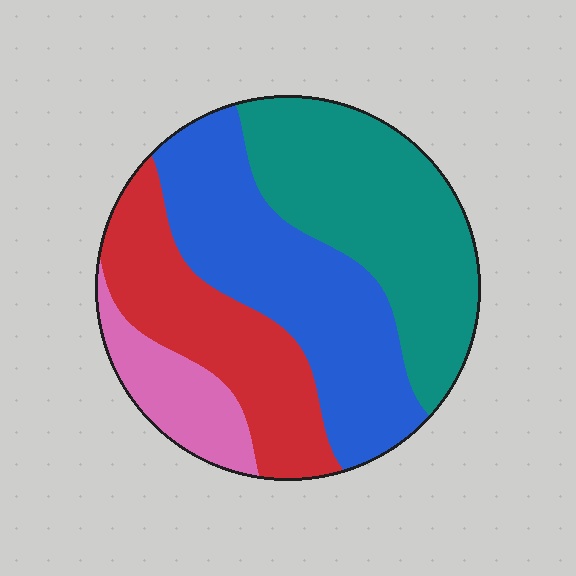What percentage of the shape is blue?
Blue takes up about one third (1/3) of the shape.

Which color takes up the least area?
Pink, at roughly 10%.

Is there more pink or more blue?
Blue.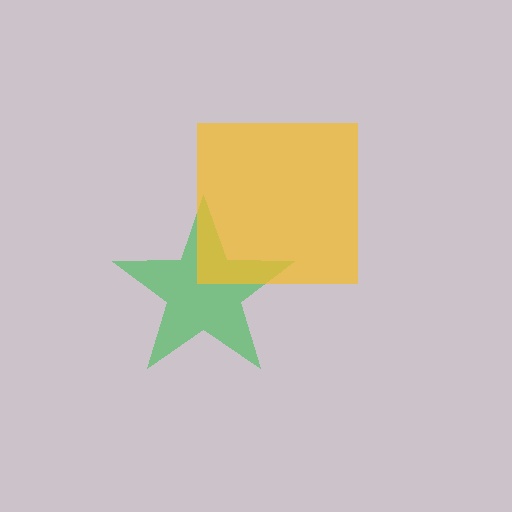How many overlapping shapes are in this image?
There are 2 overlapping shapes in the image.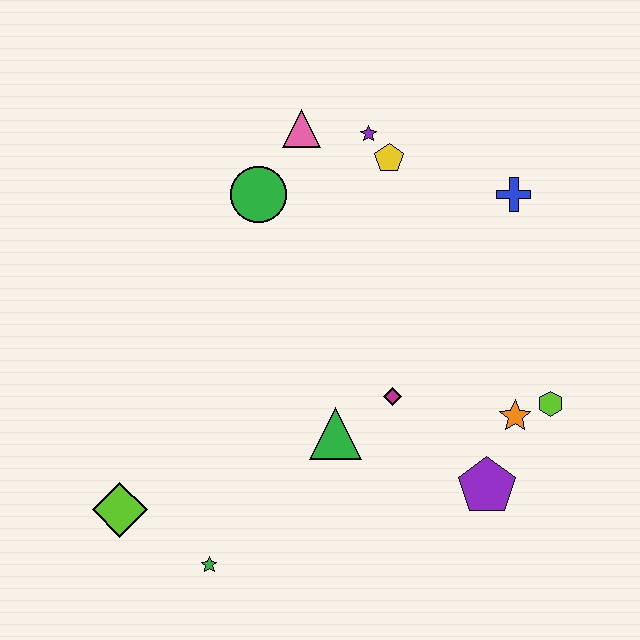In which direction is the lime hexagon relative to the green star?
The lime hexagon is to the right of the green star.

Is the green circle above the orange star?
Yes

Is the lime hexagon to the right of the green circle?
Yes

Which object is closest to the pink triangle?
The purple star is closest to the pink triangle.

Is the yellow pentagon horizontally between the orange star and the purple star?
Yes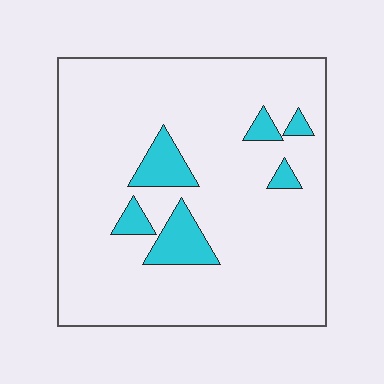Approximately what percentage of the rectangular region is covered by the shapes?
Approximately 10%.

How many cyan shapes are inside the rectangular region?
6.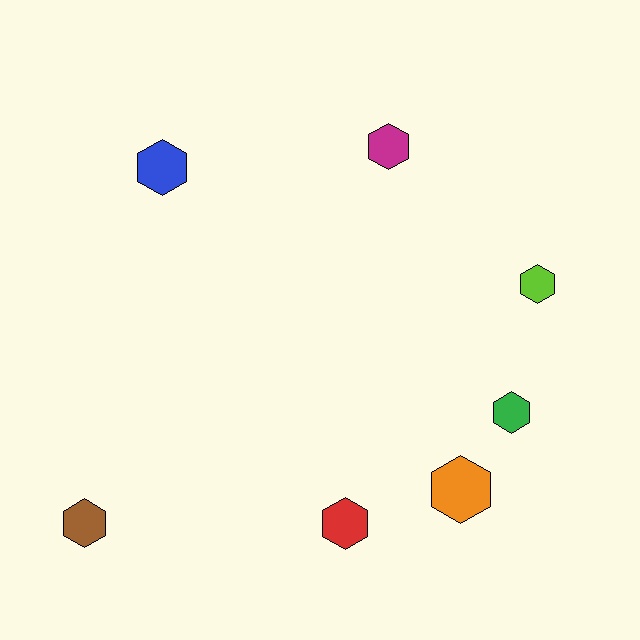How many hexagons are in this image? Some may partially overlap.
There are 7 hexagons.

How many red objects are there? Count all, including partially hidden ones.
There is 1 red object.